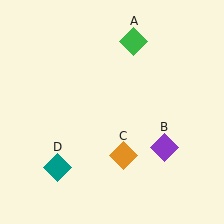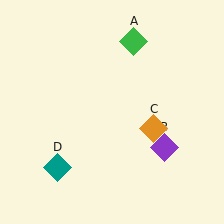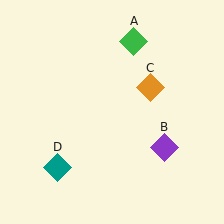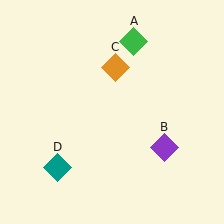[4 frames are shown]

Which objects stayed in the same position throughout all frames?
Green diamond (object A) and purple diamond (object B) and teal diamond (object D) remained stationary.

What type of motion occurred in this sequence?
The orange diamond (object C) rotated counterclockwise around the center of the scene.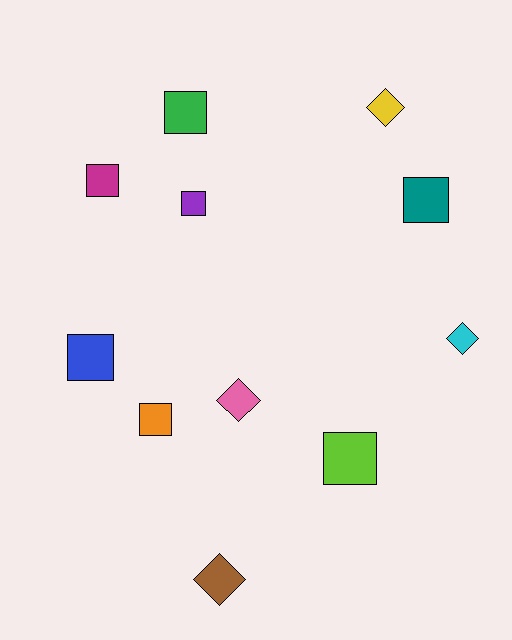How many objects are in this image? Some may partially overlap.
There are 11 objects.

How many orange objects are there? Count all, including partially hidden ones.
There is 1 orange object.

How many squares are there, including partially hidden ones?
There are 7 squares.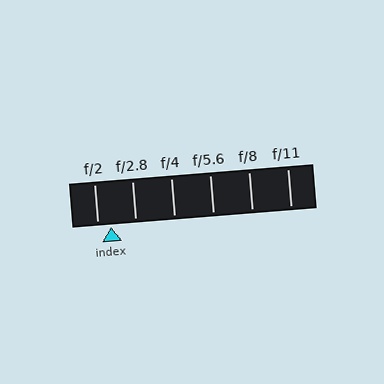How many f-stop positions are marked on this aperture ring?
There are 6 f-stop positions marked.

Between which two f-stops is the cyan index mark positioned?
The index mark is between f/2 and f/2.8.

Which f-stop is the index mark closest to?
The index mark is closest to f/2.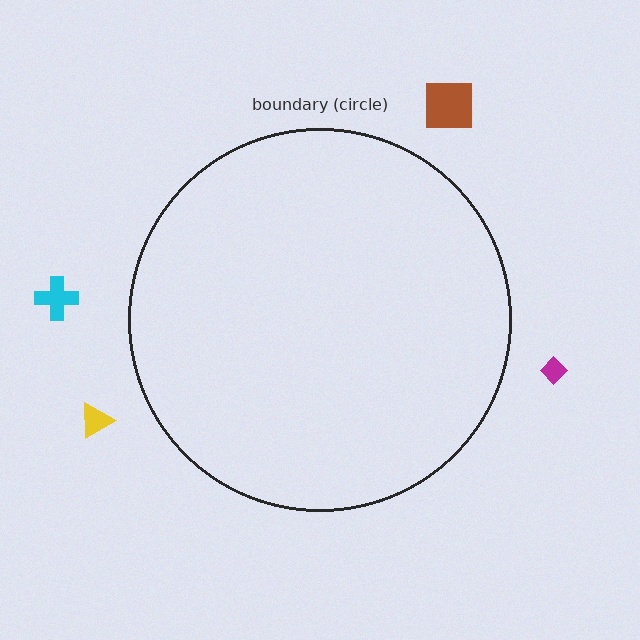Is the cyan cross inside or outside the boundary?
Outside.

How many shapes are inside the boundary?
0 inside, 4 outside.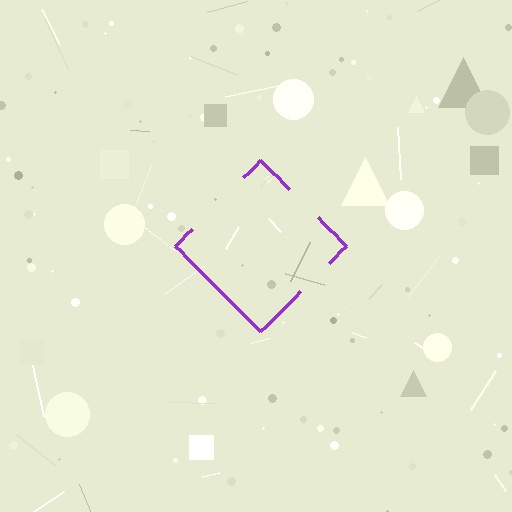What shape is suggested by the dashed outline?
The dashed outline suggests a diamond.